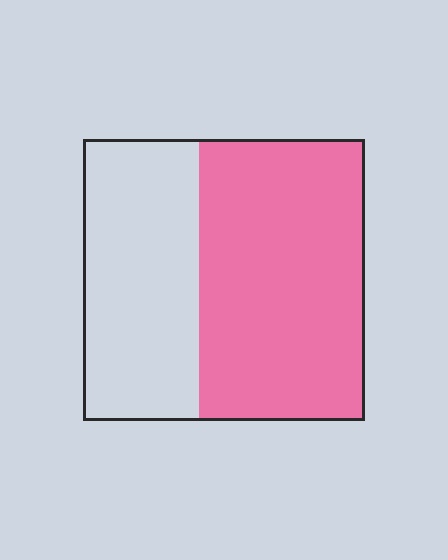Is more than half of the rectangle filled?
Yes.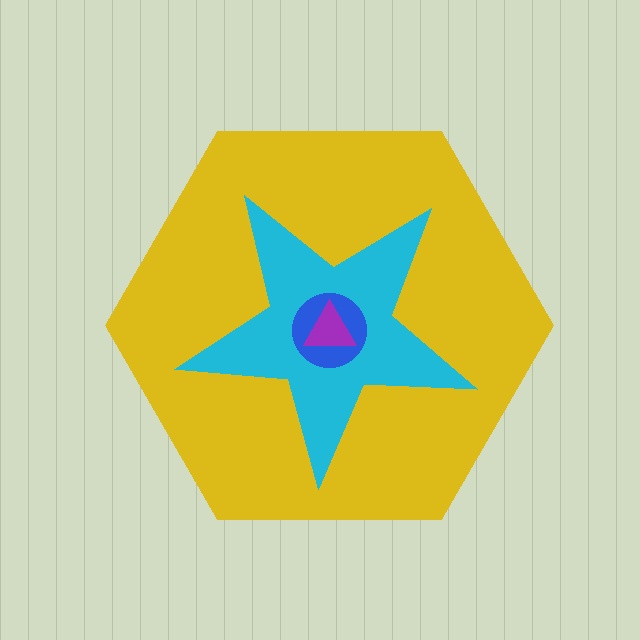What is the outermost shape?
The yellow hexagon.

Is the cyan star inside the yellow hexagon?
Yes.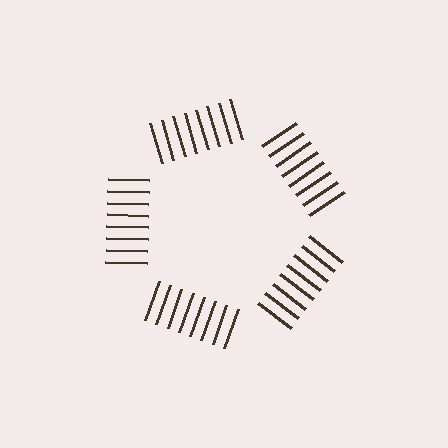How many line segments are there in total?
40 — 8 along each of the 5 edges.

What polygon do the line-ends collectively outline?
An illusory pentagon — the line segments terminate on its edges but no continuous stroke is drawn.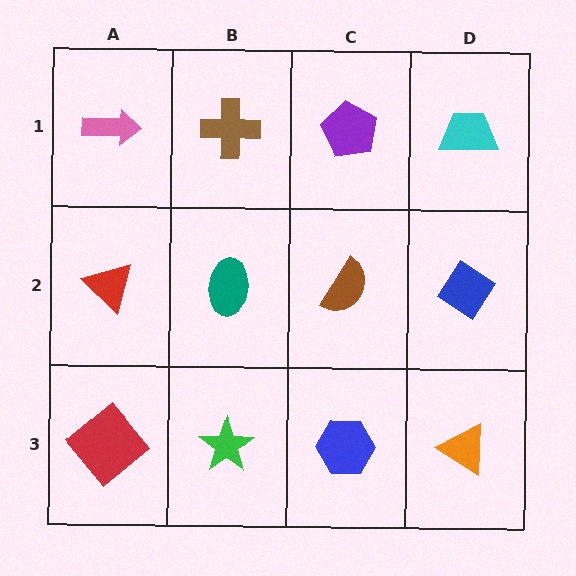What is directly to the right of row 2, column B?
A brown semicircle.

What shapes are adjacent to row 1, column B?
A teal ellipse (row 2, column B), a pink arrow (row 1, column A), a purple pentagon (row 1, column C).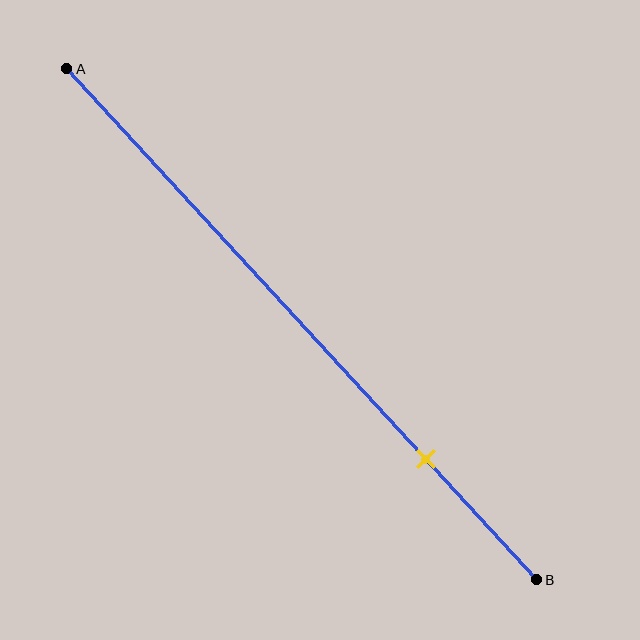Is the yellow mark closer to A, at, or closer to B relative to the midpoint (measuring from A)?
The yellow mark is closer to point B than the midpoint of segment AB.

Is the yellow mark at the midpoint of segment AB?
No, the mark is at about 75% from A, not at the 50% midpoint.